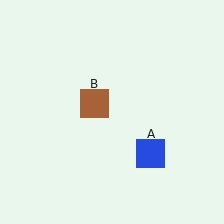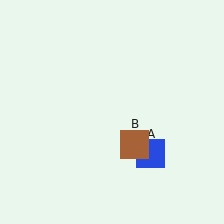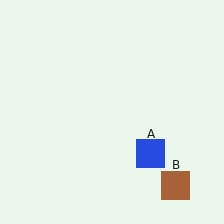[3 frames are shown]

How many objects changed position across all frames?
1 object changed position: brown square (object B).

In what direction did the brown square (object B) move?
The brown square (object B) moved down and to the right.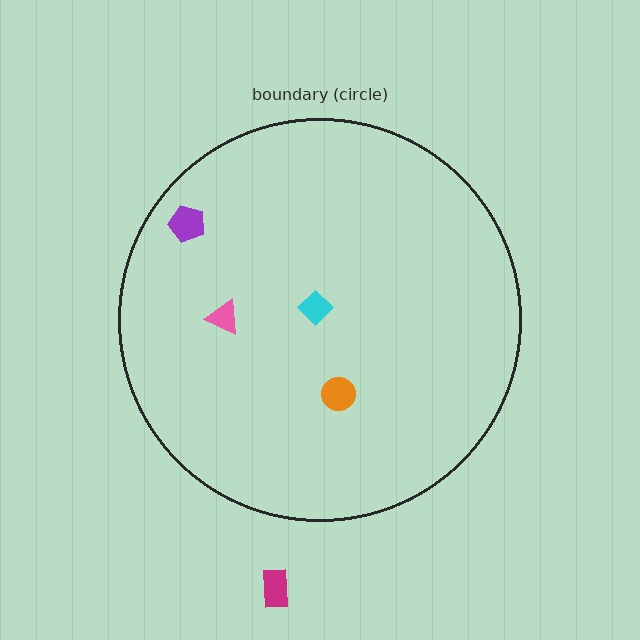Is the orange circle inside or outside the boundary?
Inside.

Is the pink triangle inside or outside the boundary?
Inside.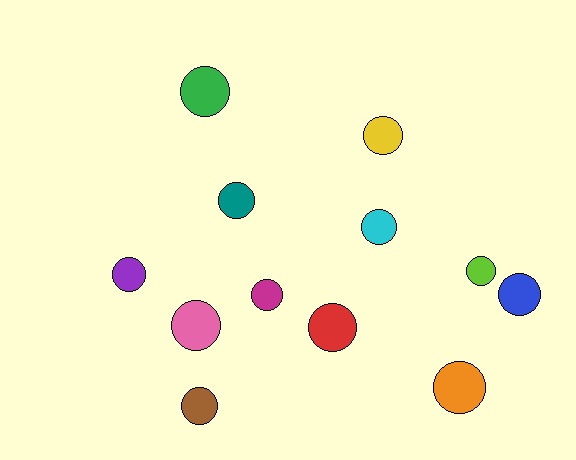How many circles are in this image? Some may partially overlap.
There are 12 circles.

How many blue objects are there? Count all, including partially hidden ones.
There is 1 blue object.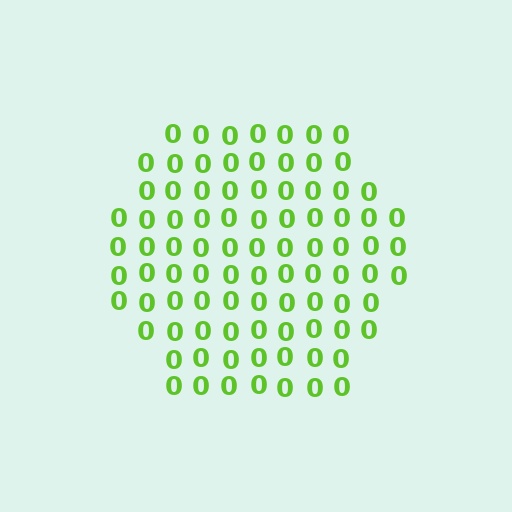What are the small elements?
The small elements are digit 0's.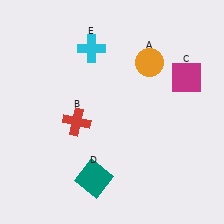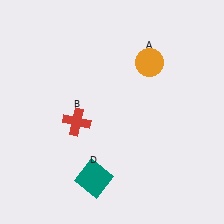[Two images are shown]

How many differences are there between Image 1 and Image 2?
There are 2 differences between the two images.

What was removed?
The magenta square (C), the cyan cross (E) were removed in Image 2.